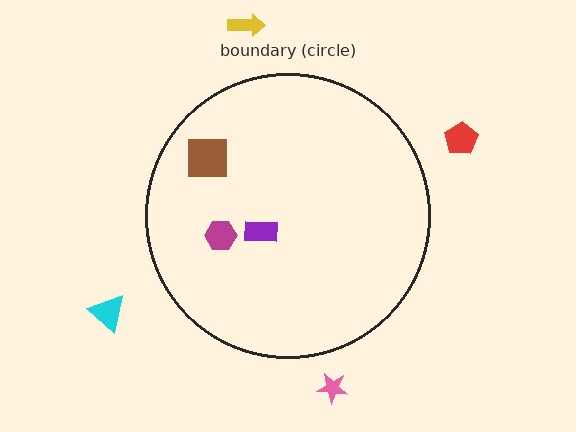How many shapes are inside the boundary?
3 inside, 4 outside.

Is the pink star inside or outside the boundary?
Outside.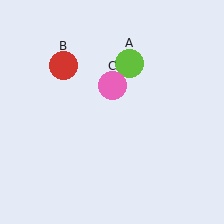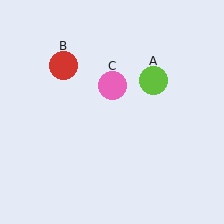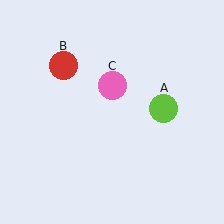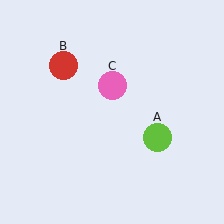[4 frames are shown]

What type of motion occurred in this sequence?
The lime circle (object A) rotated clockwise around the center of the scene.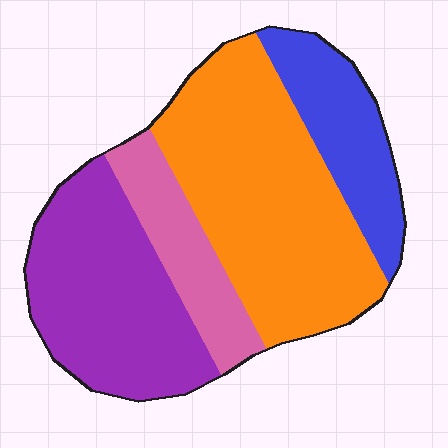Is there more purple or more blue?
Purple.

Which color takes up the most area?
Orange, at roughly 40%.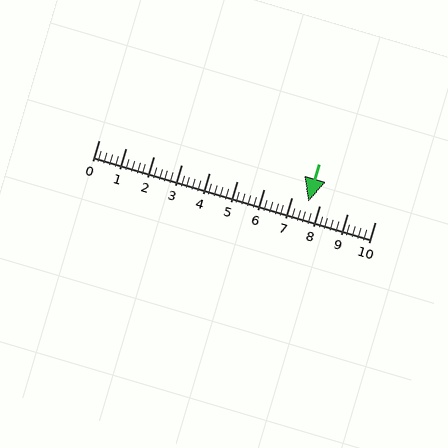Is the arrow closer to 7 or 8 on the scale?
The arrow is closer to 8.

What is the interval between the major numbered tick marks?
The major tick marks are spaced 1 units apart.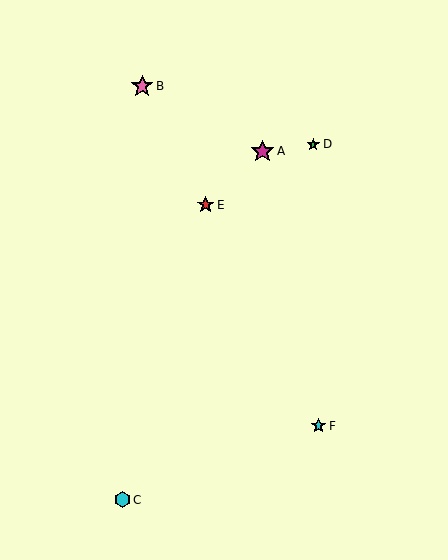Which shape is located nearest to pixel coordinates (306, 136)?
The green star (labeled D) at (313, 144) is nearest to that location.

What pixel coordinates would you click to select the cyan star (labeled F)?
Click at (319, 426) to select the cyan star F.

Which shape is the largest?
The magenta star (labeled A) is the largest.